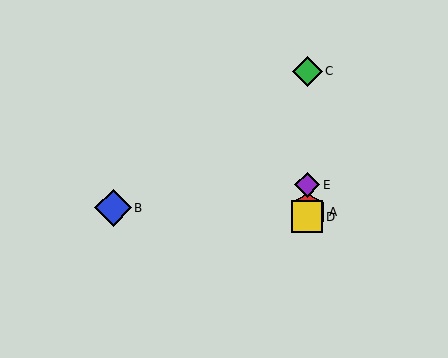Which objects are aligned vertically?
Objects A, C, D, E are aligned vertically.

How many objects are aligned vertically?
4 objects (A, C, D, E) are aligned vertically.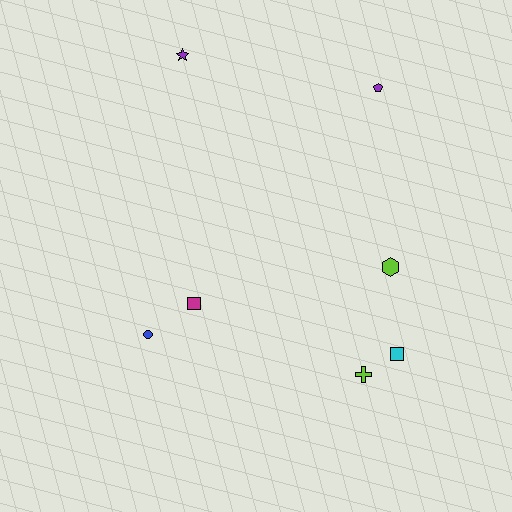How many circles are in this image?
There is 1 circle.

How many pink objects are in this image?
There are no pink objects.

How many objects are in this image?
There are 7 objects.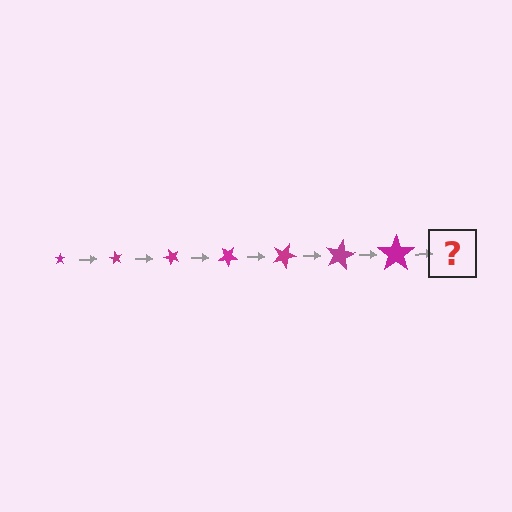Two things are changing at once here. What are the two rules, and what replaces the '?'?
The two rules are that the star grows larger each step and it rotates 60 degrees each step. The '?' should be a star, larger than the previous one and rotated 420 degrees from the start.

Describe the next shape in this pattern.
It should be a star, larger than the previous one and rotated 420 degrees from the start.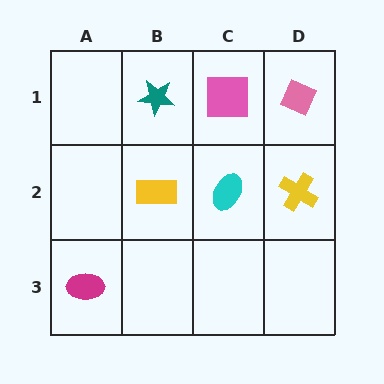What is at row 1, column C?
A pink square.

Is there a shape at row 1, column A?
No, that cell is empty.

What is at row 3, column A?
A magenta ellipse.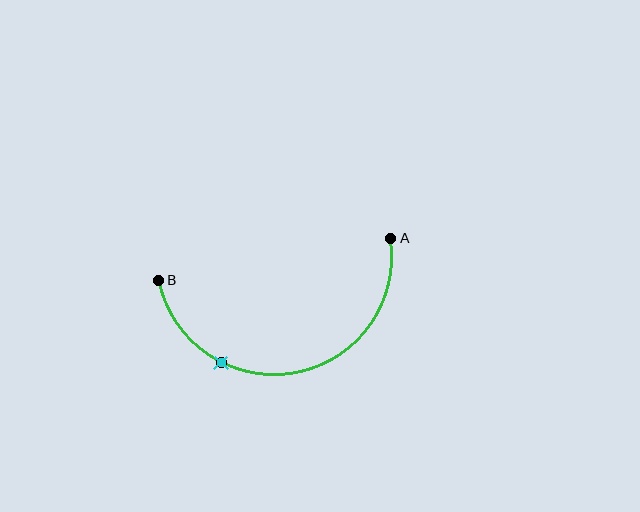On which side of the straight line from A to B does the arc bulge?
The arc bulges below the straight line connecting A and B.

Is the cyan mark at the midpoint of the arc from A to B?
No. The cyan mark lies on the arc but is closer to endpoint B. The arc midpoint would be at the point on the curve equidistant along the arc from both A and B.